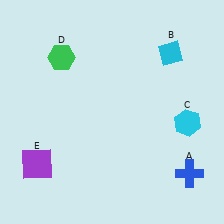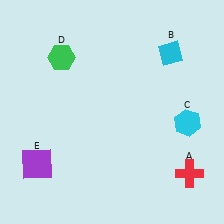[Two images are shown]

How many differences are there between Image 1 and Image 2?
There is 1 difference between the two images.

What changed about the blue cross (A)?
In Image 1, A is blue. In Image 2, it changed to red.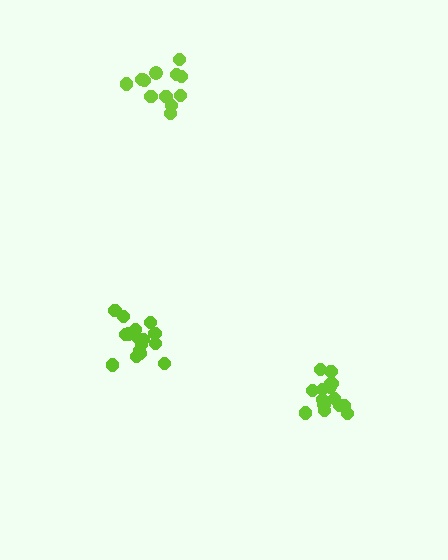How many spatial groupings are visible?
There are 3 spatial groupings.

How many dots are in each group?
Group 1: 15 dots, Group 2: 13 dots, Group 3: 16 dots (44 total).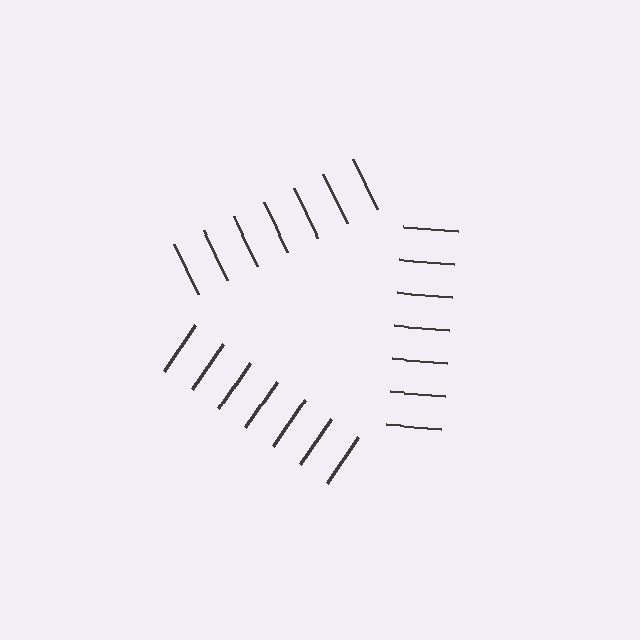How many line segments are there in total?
21 — 7 along each of the 3 edges.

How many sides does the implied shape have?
3 sides — the line-ends trace a triangle.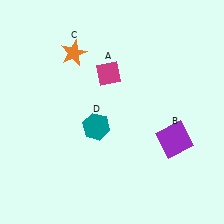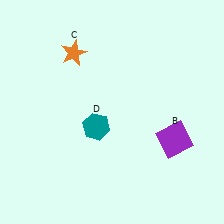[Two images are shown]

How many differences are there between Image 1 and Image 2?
There is 1 difference between the two images.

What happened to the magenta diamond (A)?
The magenta diamond (A) was removed in Image 2. It was in the top-left area of Image 1.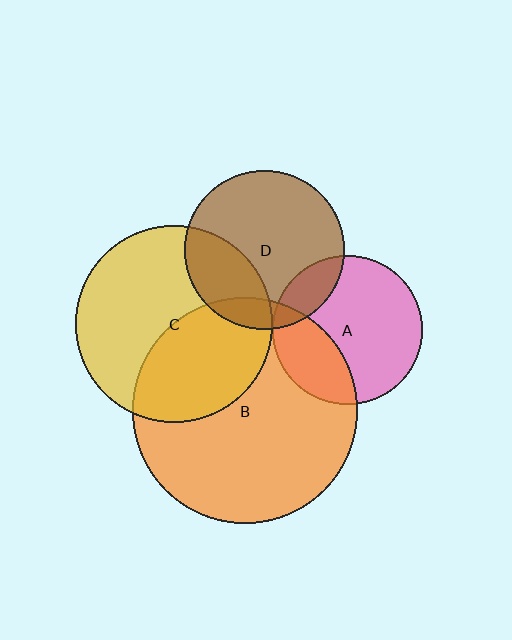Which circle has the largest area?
Circle B (orange).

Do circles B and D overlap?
Yes.